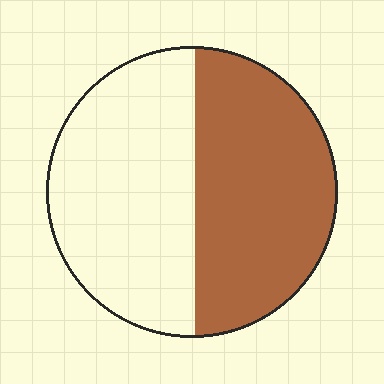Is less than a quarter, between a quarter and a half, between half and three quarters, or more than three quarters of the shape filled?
Between a quarter and a half.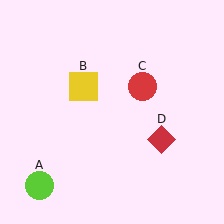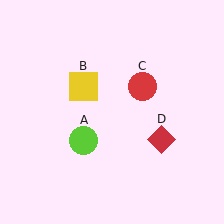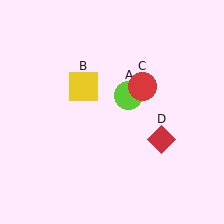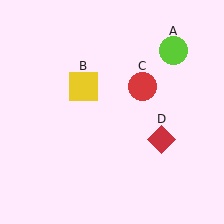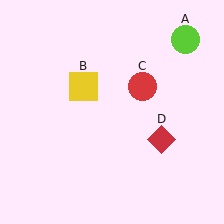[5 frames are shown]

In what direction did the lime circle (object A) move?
The lime circle (object A) moved up and to the right.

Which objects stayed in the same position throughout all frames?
Yellow square (object B) and red circle (object C) and red diamond (object D) remained stationary.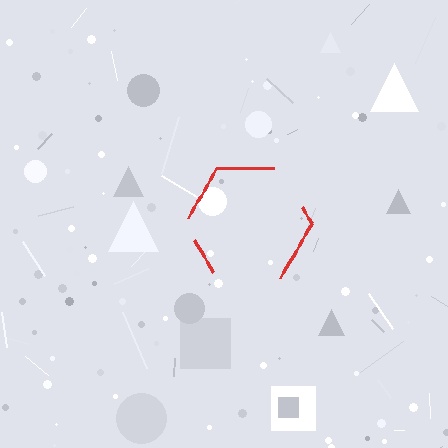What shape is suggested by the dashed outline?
The dashed outline suggests a hexagon.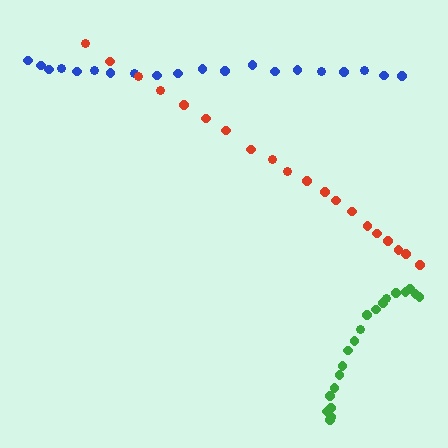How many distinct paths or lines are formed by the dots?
There are 3 distinct paths.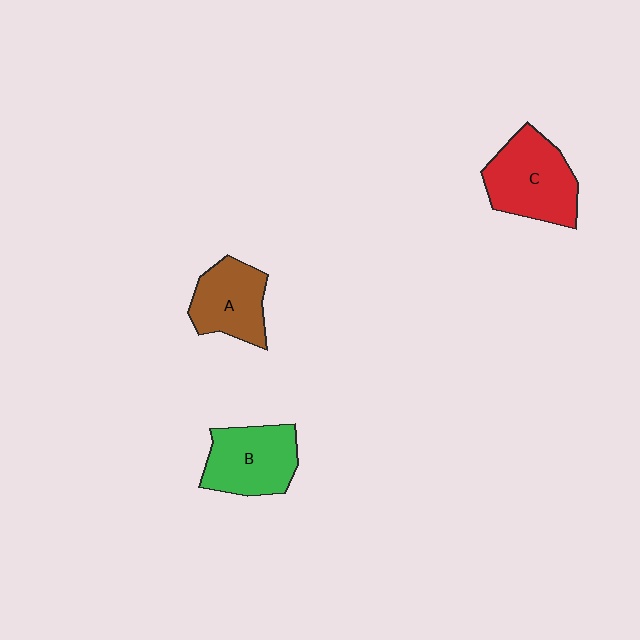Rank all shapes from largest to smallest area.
From largest to smallest: C (red), B (green), A (brown).